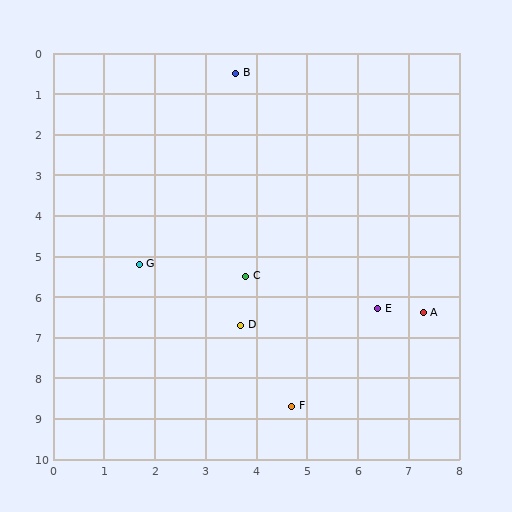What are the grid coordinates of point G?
Point G is at approximately (1.7, 5.2).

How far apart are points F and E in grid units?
Points F and E are about 2.9 grid units apart.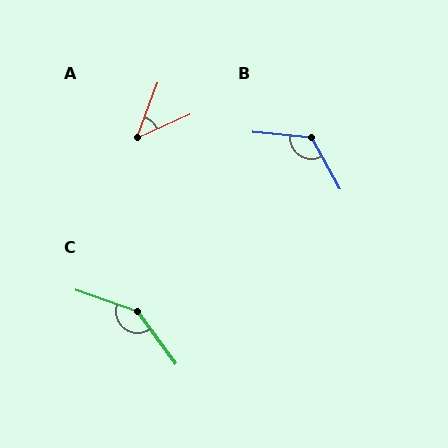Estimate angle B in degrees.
Approximately 125 degrees.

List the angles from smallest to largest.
A (45°), B (125°), C (145°).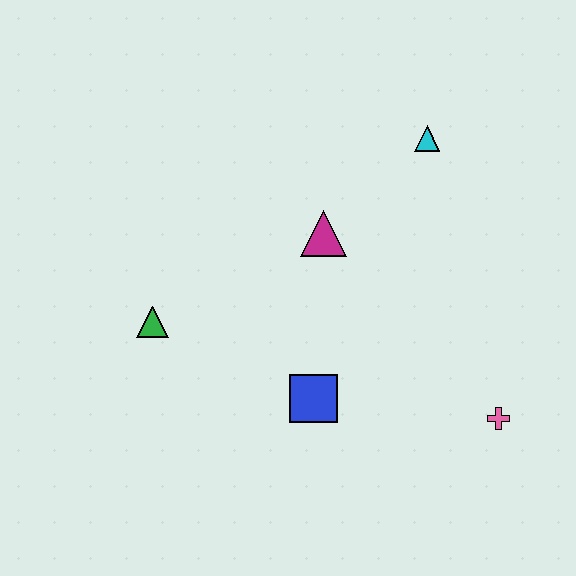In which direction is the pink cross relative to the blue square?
The pink cross is to the right of the blue square.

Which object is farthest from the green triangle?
The pink cross is farthest from the green triangle.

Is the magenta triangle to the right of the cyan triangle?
No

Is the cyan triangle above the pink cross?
Yes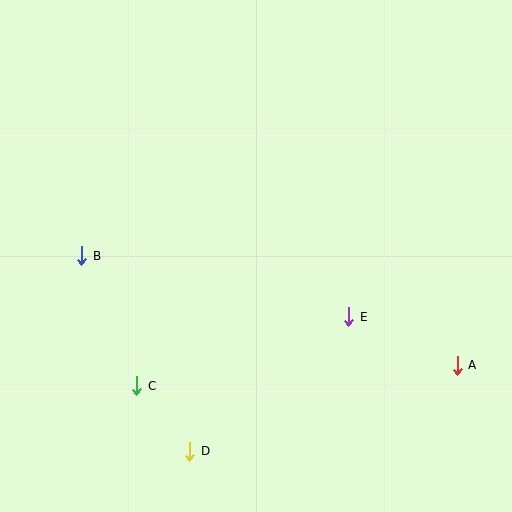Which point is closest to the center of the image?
Point E at (349, 317) is closest to the center.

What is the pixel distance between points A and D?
The distance between A and D is 281 pixels.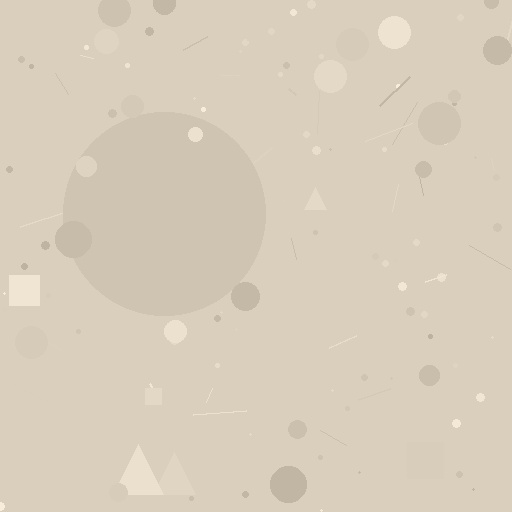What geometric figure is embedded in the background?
A circle is embedded in the background.